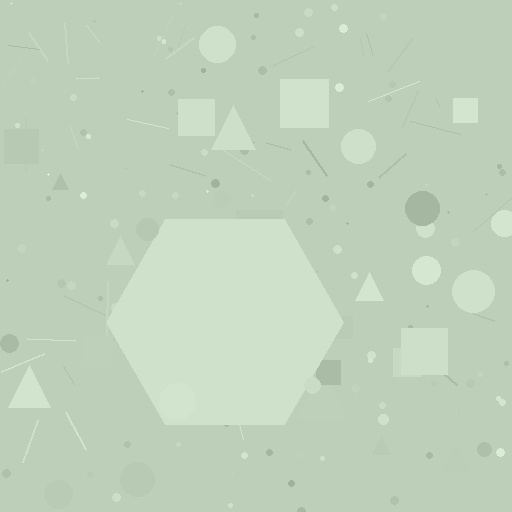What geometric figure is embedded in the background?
A hexagon is embedded in the background.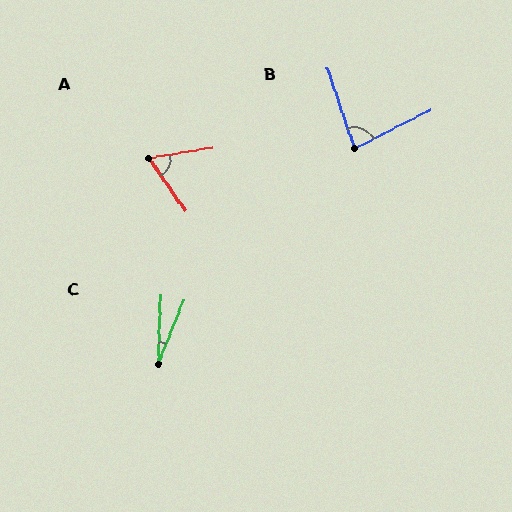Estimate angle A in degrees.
Approximately 64 degrees.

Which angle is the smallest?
C, at approximately 20 degrees.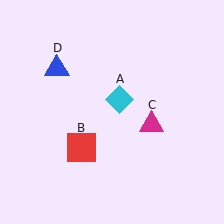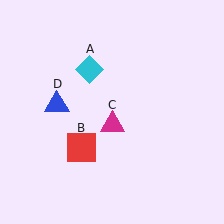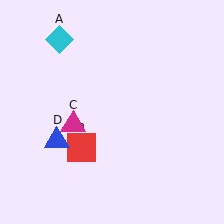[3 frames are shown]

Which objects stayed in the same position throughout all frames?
Red square (object B) remained stationary.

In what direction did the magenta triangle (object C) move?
The magenta triangle (object C) moved left.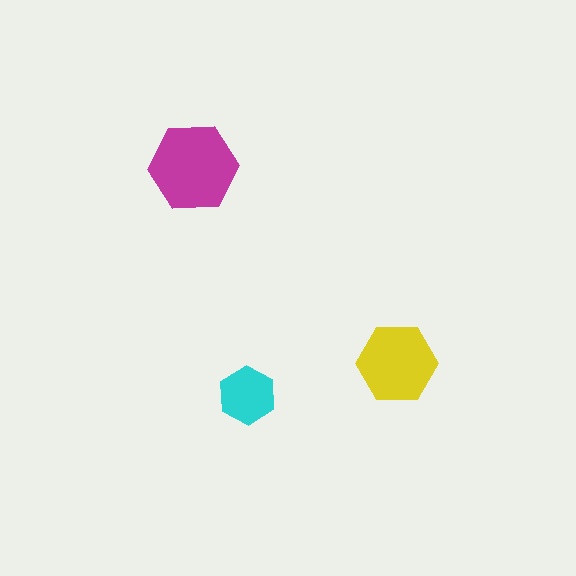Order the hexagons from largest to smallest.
the magenta one, the yellow one, the cyan one.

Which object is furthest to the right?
The yellow hexagon is rightmost.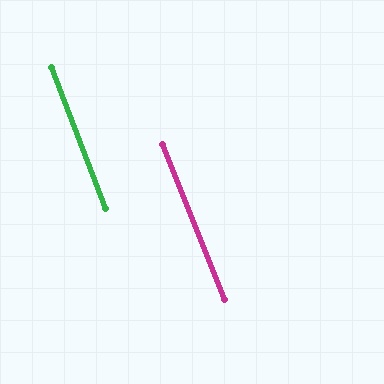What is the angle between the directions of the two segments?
Approximately 1 degree.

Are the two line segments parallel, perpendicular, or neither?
Parallel — their directions differ by only 0.7°.